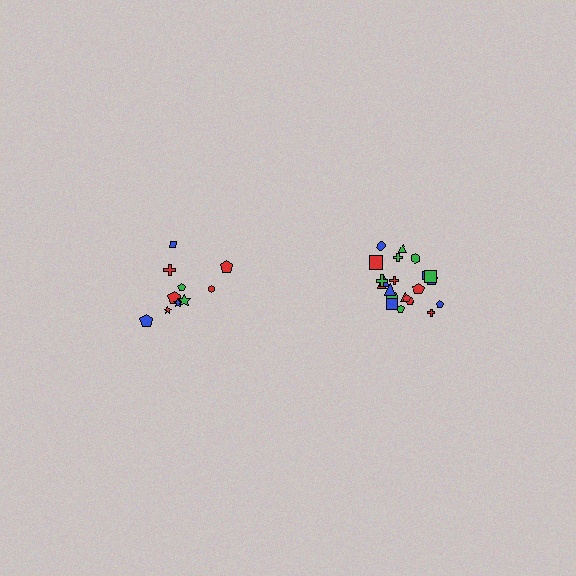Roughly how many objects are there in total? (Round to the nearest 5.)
Roughly 30 objects in total.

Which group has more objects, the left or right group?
The right group.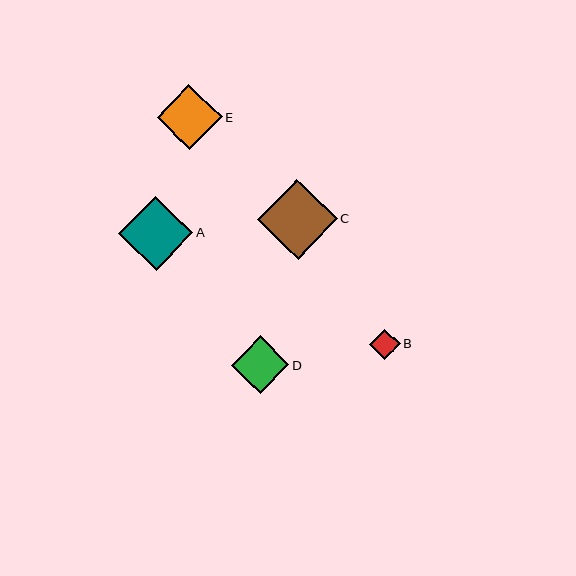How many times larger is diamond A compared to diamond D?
Diamond A is approximately 1.3 times the size of diamond D.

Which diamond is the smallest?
Diamond B is the smallest with a size of approximately 30 pixels.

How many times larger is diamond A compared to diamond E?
Diamond A is approximately 1.1 times the size of diamond E.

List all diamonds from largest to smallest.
From largest to smallest: C, A, E, D, B.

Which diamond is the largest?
Diamond C is the largest with a size of approximately 80 pixels.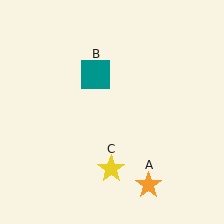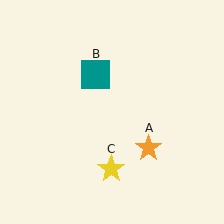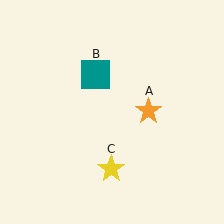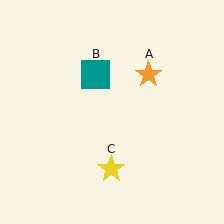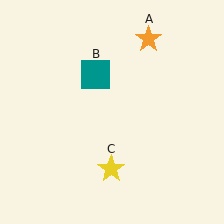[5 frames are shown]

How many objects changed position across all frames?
1 object changed position: orange star (object A).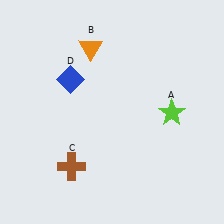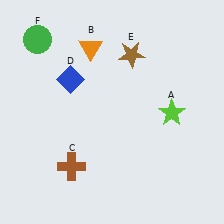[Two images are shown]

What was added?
A brown star (E), a green circle (F) were added in Image 2.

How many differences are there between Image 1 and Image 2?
There are 2 differences between the two images.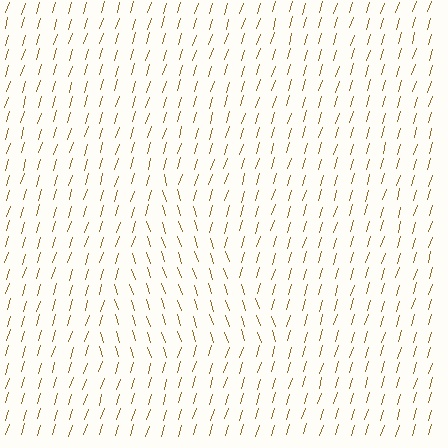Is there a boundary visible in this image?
Yes, there is a texture boundary formed by a change in line orientation.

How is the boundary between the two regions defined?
The boundary is defined purely by a change in line orientation (approximately 36 degrees difference). All lines are the same color and thickness.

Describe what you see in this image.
The image is filled with small brown line segments. A triangle region in the image has lines oriented differently from the surrounding lines, creating a visible texture boundary.